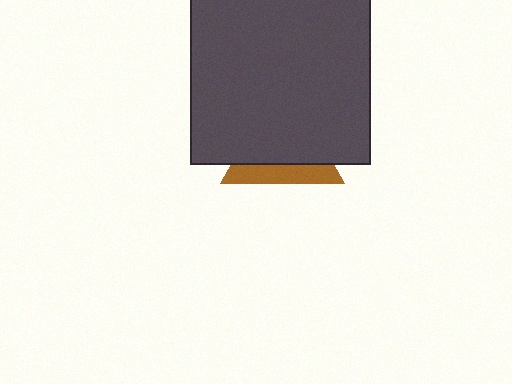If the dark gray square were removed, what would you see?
You would see the complete brown triangle.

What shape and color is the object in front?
The object in front is a dark gray square.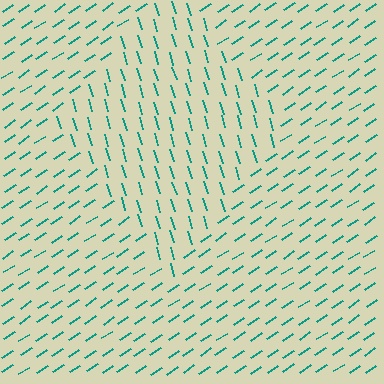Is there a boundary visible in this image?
Yes, there is a texture boundary formed by a change in line orientation.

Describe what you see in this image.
The image is filled with small teal line segments. A diamond region in the image has lines oriented differently from the surrounding lines, creating a visible texture boundary.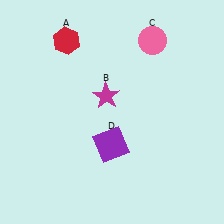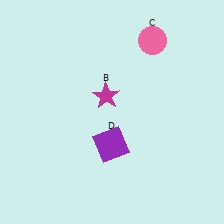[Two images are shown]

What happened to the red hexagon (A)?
The red hexagon (A) was removed in Image 2. It was in the top-left area of Image 1.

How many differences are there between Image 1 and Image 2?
There is 1 difference between the two images.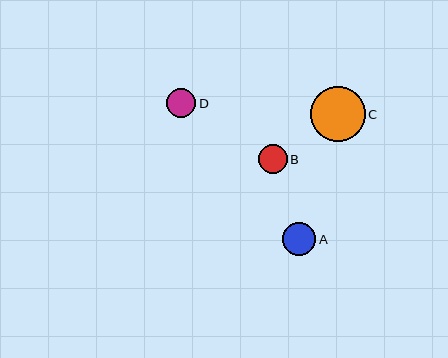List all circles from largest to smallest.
From largest to smallest: C, A, D, B.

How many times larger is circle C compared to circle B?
Circle C is approximately 1.9 times the size of circle B.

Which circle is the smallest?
Circle B is the smallest with a size of approximately 29 pixels.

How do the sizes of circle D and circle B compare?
Circle D and circle B are approximately the same size.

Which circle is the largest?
Circle C is the largest with a size of approximately 54 pixels.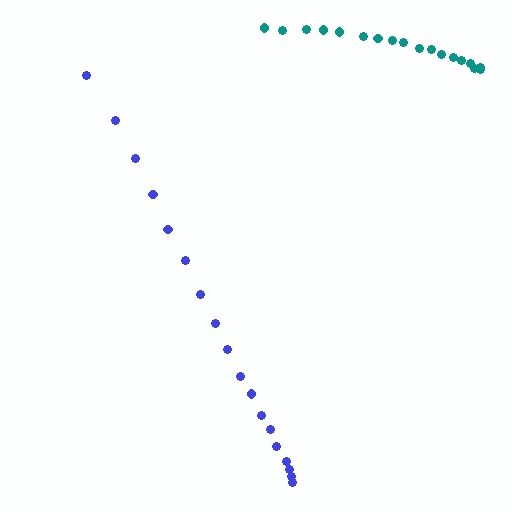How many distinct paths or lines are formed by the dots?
There are 2 distinct paths.